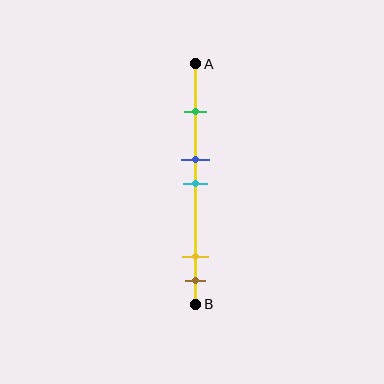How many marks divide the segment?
There are 5 marks dividing the segment.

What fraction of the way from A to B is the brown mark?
The brown mark is approximately 90% (0.9) of the way from A to B.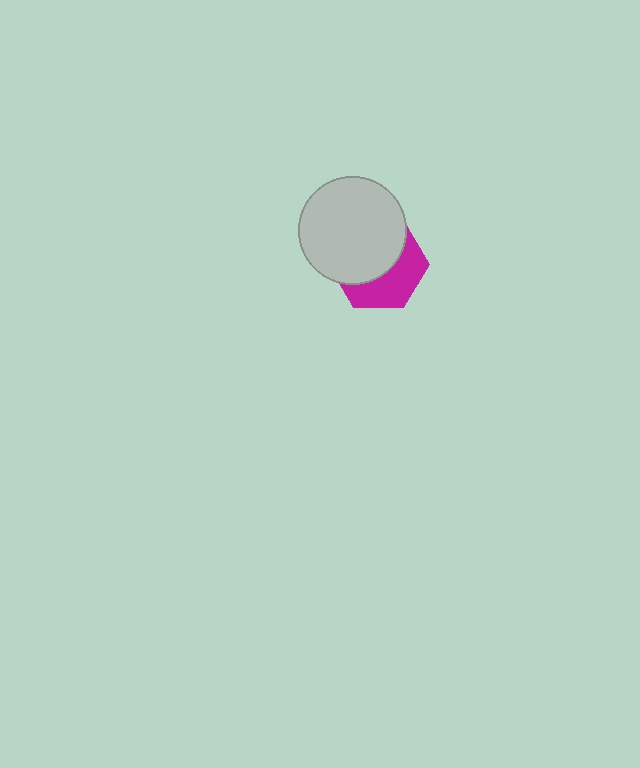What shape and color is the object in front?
The object in front is a light gray circle.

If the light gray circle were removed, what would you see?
You would see the complete magenta hexagon.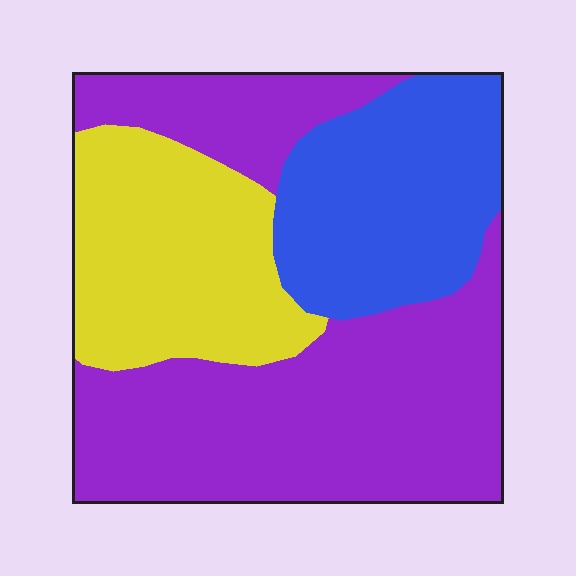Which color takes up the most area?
Purple, at roughly 50%.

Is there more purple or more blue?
Purple.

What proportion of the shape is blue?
Blue takes up about one quarter (1/4) of the shape.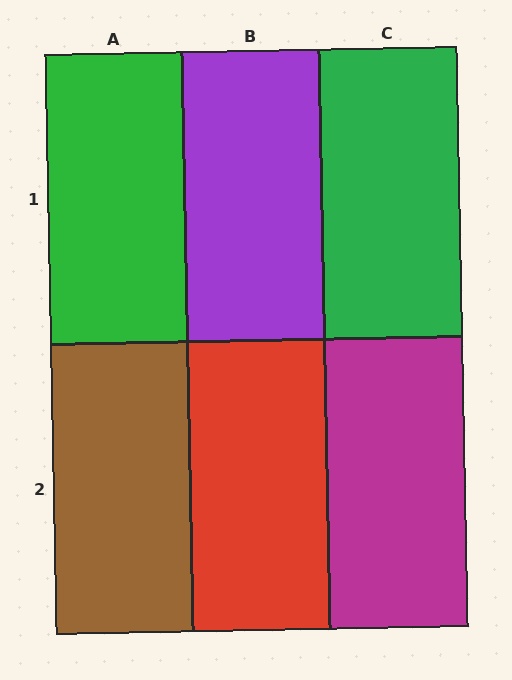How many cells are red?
1 cell is red.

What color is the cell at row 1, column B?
Purple.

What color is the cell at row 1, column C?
Green.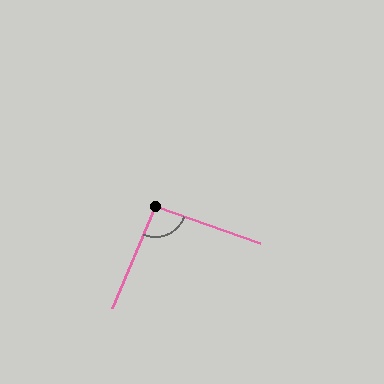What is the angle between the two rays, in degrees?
Approximately 94 degrees.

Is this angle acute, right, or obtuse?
It is approximately a right angle.